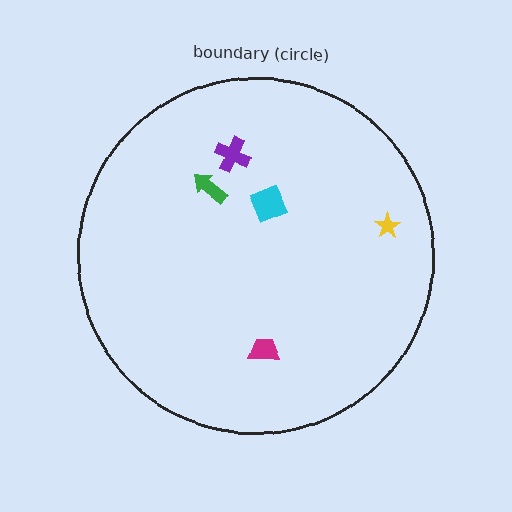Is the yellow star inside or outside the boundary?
Inside.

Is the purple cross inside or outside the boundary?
Inside.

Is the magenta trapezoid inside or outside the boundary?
Inside.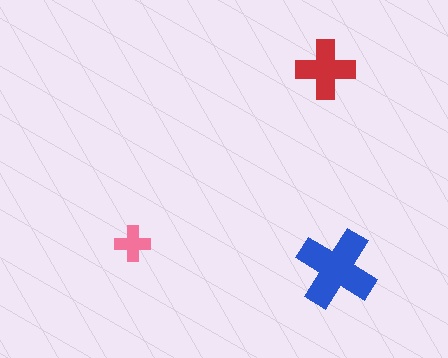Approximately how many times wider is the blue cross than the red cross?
About 1.5 times wider.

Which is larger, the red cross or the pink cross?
The red one.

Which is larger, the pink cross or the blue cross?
The blue one.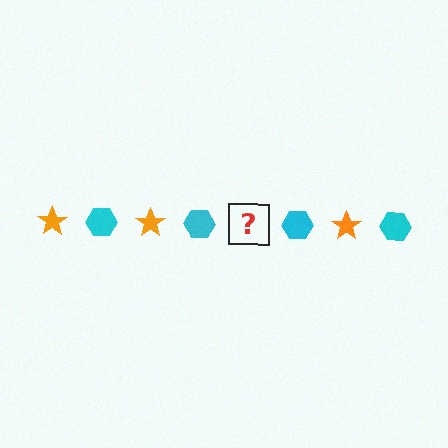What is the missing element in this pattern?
The missing element is an orange star.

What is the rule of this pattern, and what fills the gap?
The rule is that the pattern alternates between orange star and cyan hexagon. The gap should be filled with an orange star.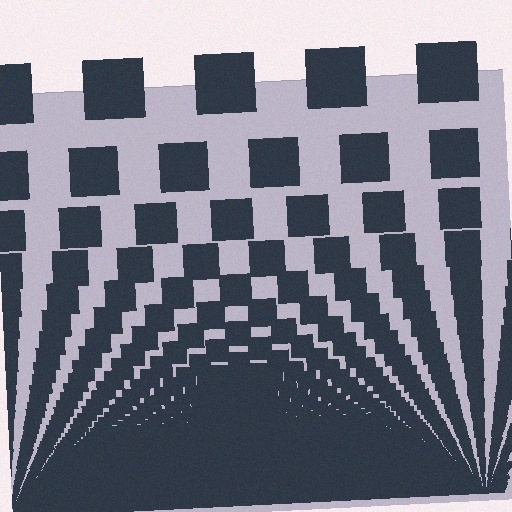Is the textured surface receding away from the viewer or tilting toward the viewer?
The surface appears to tilt toward the viewer. Texture elements get larger and sparser toward the top.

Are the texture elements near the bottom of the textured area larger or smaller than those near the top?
Smaller. The gradient is inverted — elements near the bottom are smaller and denser.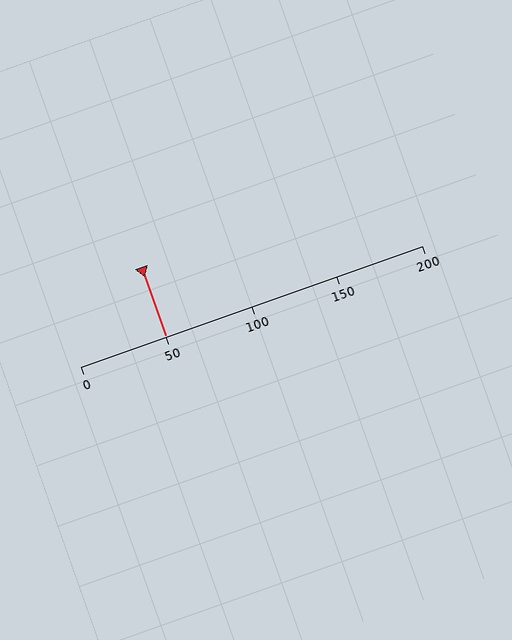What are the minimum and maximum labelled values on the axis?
The axis runs from 0 to 200.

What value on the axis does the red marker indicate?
The marker indicates approximately 50.